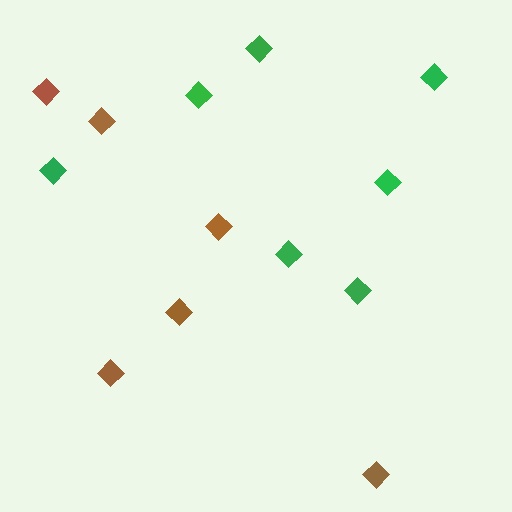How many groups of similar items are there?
There are 2 groups: one group of brown diamonds (6) and one group of green diamonds (7).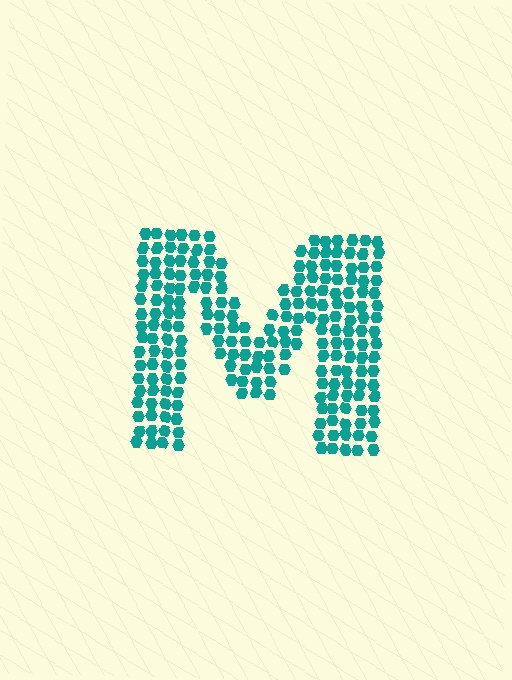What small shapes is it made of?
It is made of small hexagons.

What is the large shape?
The large shape is the letter M.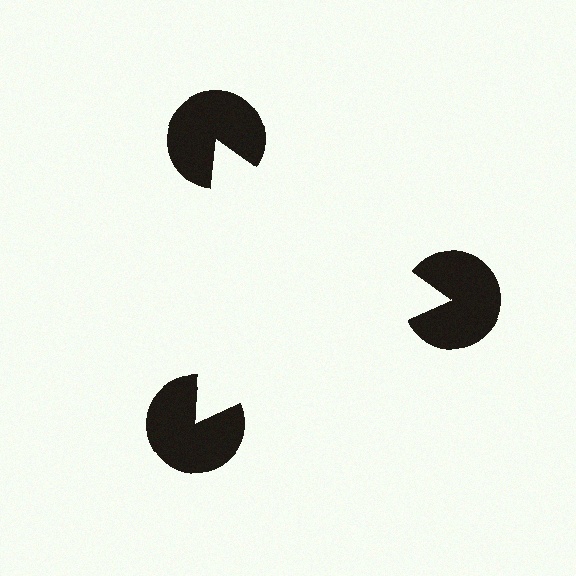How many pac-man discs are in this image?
There are 3 — one at each vertex of the illusory triangle.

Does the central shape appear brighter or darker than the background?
It typically appears slightly brighter than the background, even though no actual brightness change is drawn.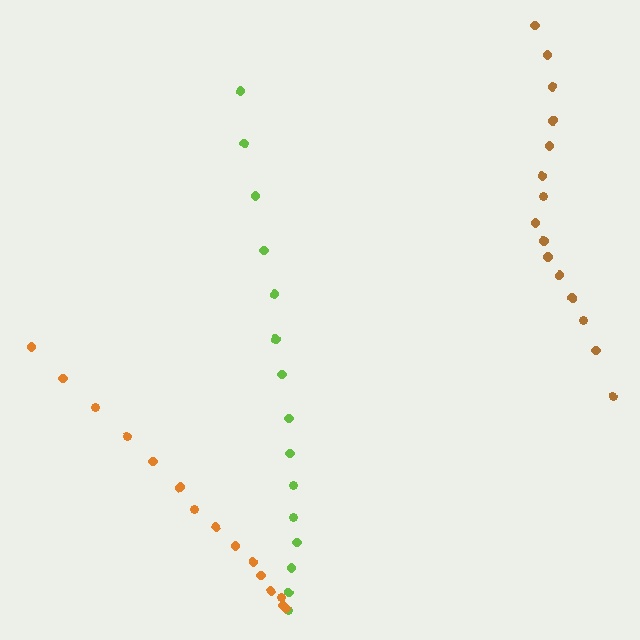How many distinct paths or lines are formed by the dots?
There are 3 distinct paths.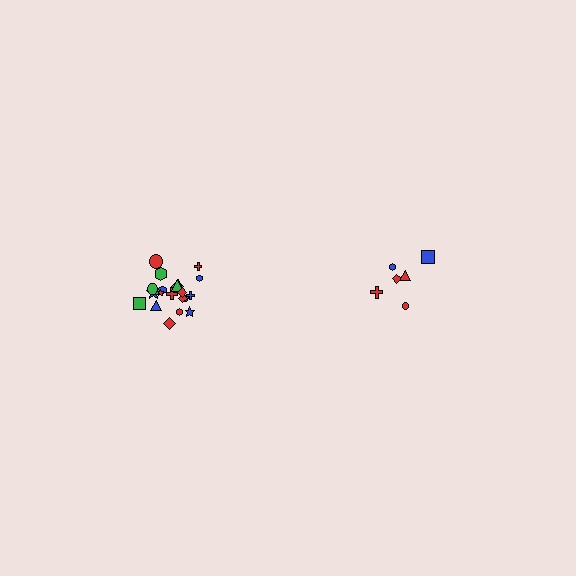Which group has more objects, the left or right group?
The left group.